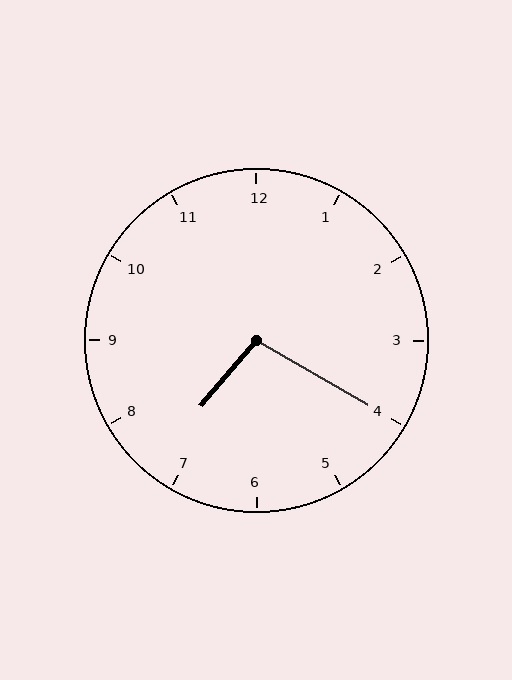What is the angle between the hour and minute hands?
Approximately 100 degrees.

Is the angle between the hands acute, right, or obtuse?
It is obtuse.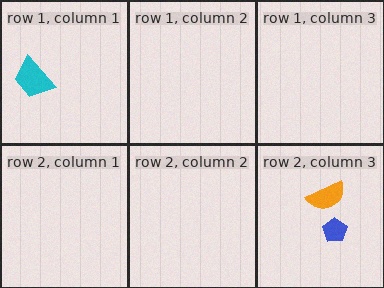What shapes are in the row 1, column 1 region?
The cyan trapezoid.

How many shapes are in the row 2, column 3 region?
2.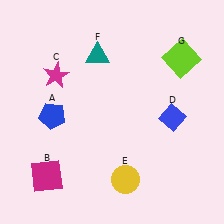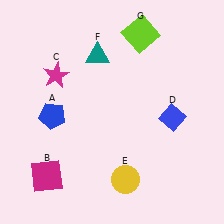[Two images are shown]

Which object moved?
The lime square (G) moved left.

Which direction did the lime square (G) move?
The lime square (G) moved left.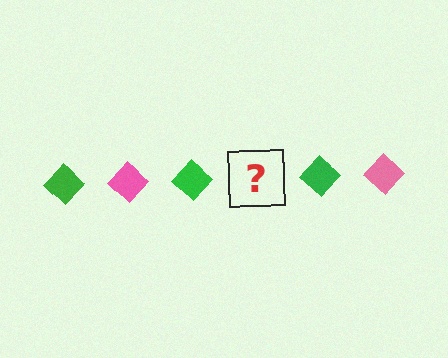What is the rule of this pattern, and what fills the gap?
The rule is that the pattern cycles through green, pink diamonds. The gap should be filled with a pink diamond.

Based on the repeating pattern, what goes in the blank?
The blank should be a pink diamond.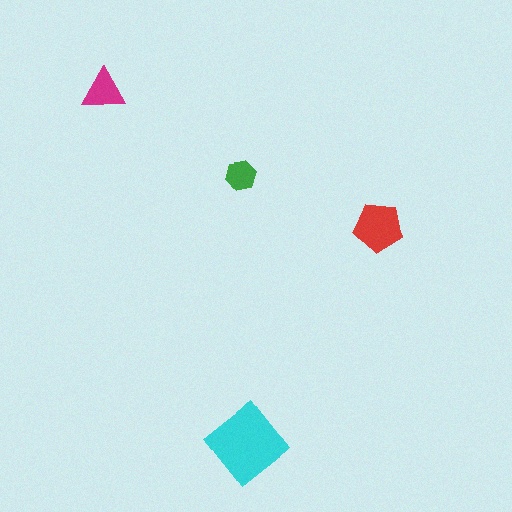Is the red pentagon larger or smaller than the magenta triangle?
Larger.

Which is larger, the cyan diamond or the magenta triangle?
The cyan diamond.